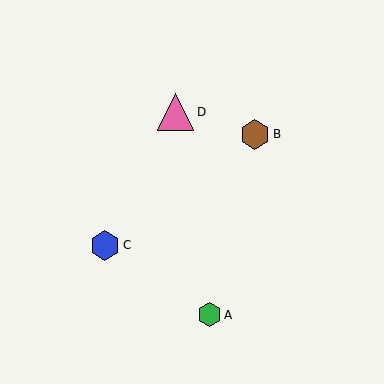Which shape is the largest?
The pink triangle (labeled D) is the largest.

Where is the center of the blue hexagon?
The center of the blue hexagon is at (105, 245).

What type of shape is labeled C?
Shape C is a blue hexagon.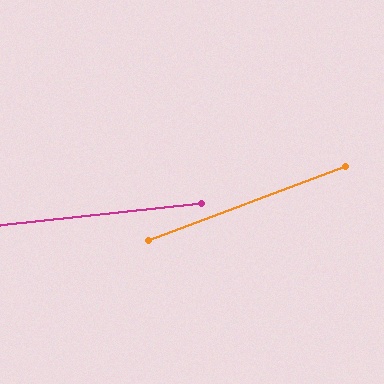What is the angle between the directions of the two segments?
Approximately 14 degrees.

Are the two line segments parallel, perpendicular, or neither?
Neither parallel nor perpendicular — they differ by about 14°.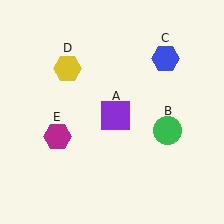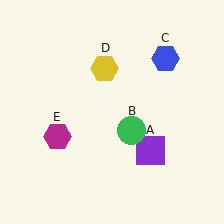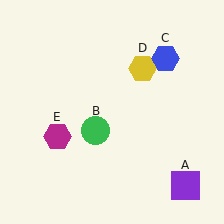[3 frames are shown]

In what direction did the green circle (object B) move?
The green circle (object B) moved left.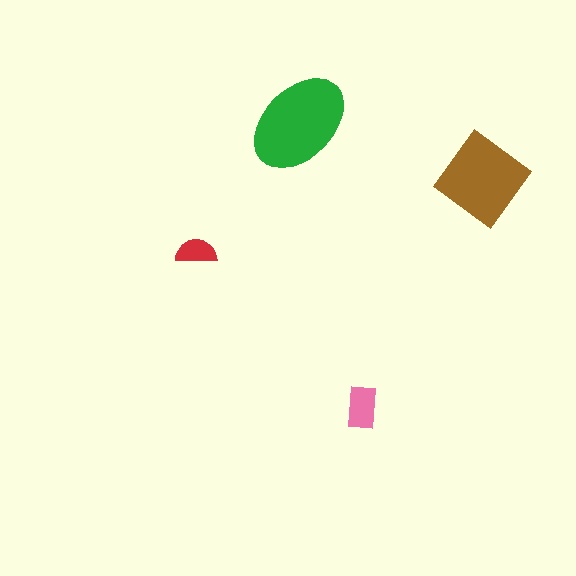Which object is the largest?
The green ellipse.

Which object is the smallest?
The red semicircle.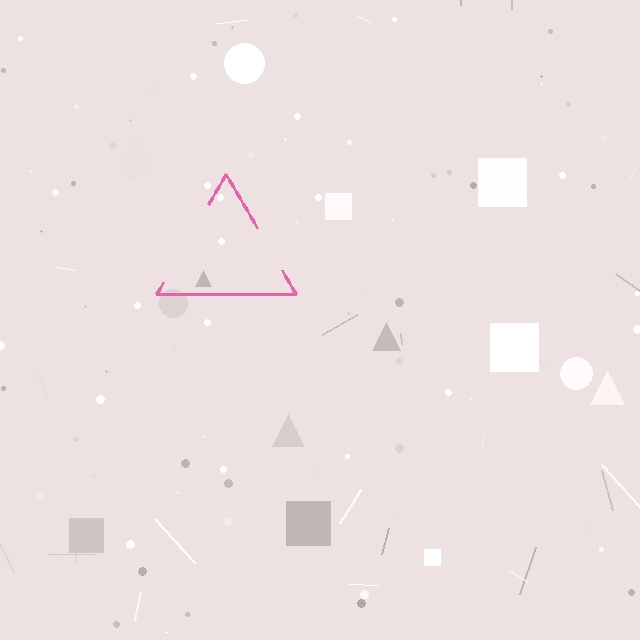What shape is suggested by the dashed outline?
The dashed outline suggests a triangle.